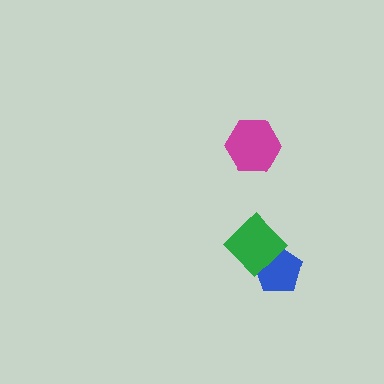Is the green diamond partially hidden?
No, no other shape covers it.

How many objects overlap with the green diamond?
1 object overlaps with the green diamond.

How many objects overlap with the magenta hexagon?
0 objects overlap with the magenta hexagon.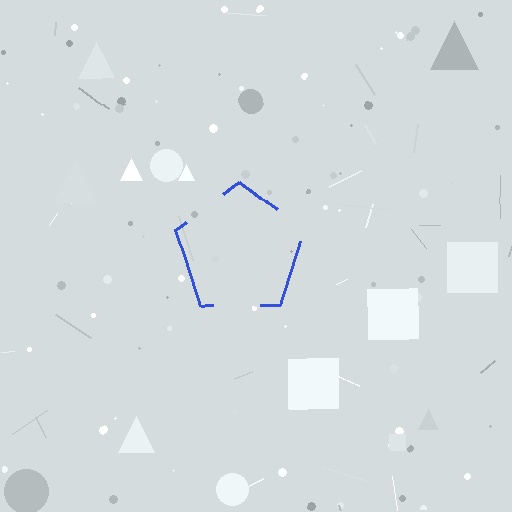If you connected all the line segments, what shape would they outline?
They would outline a pentagon.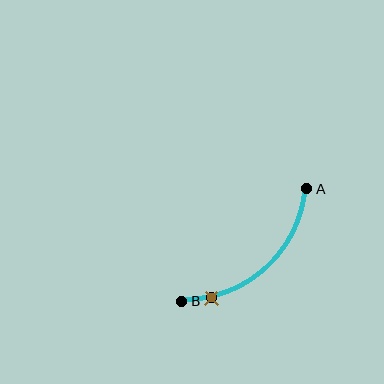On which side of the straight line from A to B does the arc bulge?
The arc bulges below and to the right of the straight line connecting A and B.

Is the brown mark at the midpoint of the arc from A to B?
No. The brown mark lies on the arc but is closer to endpoint B. The arc midpoint would be at the point on the curve equidistant along the arc from both A and B.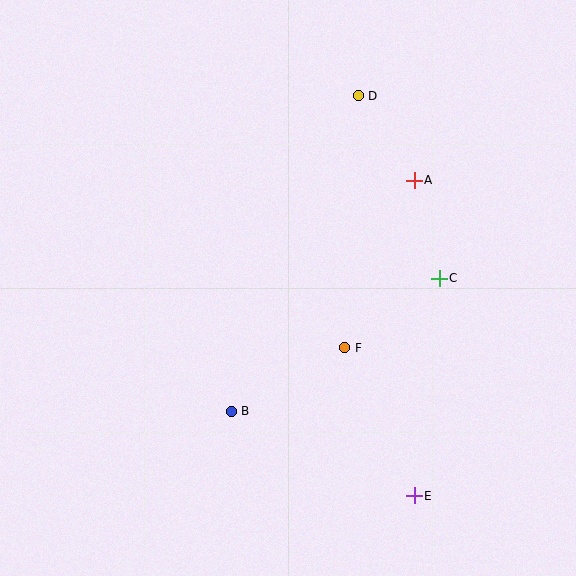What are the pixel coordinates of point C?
Point C is at (439, 279).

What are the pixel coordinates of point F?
Point F is at (345, 348).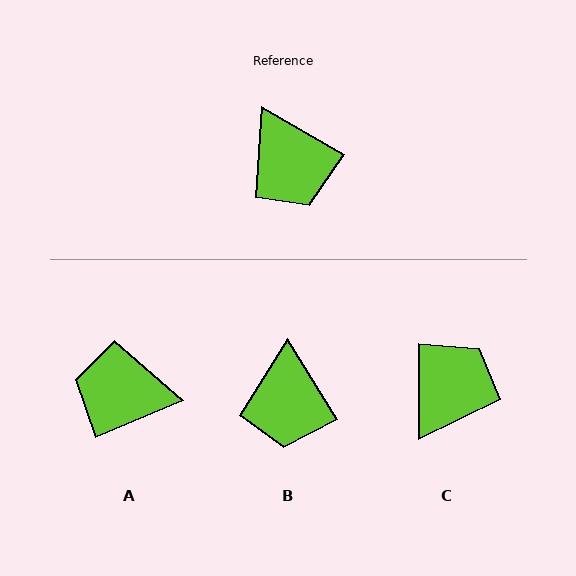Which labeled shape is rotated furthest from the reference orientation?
A, about 127 degrees away.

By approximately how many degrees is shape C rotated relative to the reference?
Approximately 120 degrees counter-clockwise.